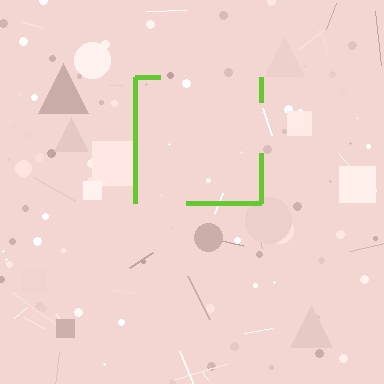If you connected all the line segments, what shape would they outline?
They would outline a square.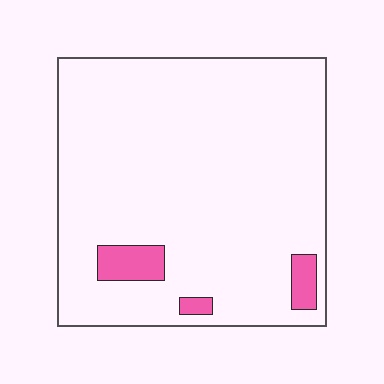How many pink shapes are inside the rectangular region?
3.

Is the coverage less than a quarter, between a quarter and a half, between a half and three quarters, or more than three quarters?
Less than a quarter.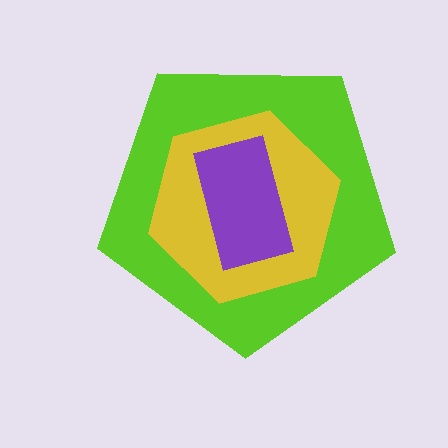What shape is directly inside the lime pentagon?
The yellow hexagon.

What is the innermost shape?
The purple rectangle.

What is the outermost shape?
The lime pentagon.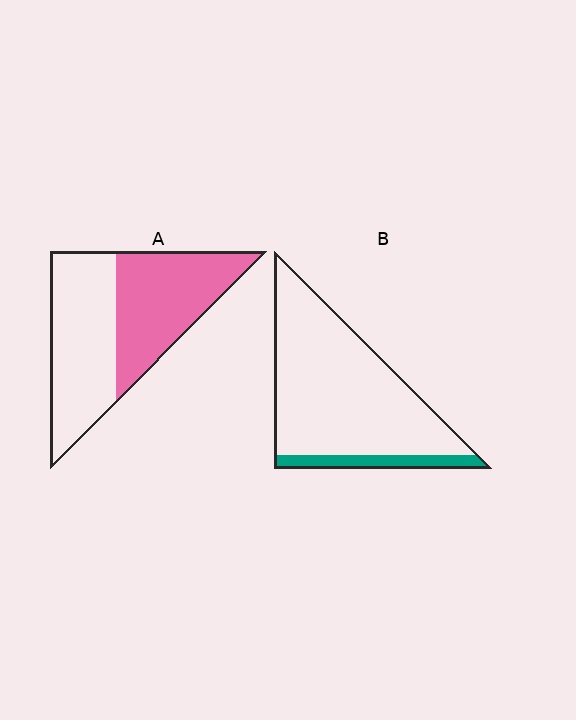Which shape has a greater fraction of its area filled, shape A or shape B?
Shape A.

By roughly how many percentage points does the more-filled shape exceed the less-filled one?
By roughly 35 percentage points (A over B).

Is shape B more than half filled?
No.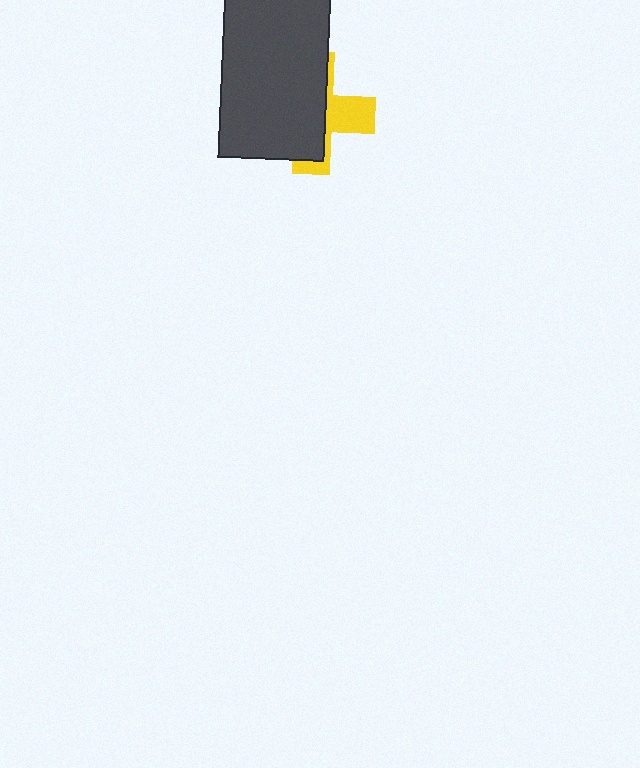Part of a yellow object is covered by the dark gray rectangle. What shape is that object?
It is a cross.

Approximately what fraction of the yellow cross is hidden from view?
Roughly 65% of the yellow cross is hidden behind the dark gray rectangle.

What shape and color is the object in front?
The object in front is a dark gray rectangle.